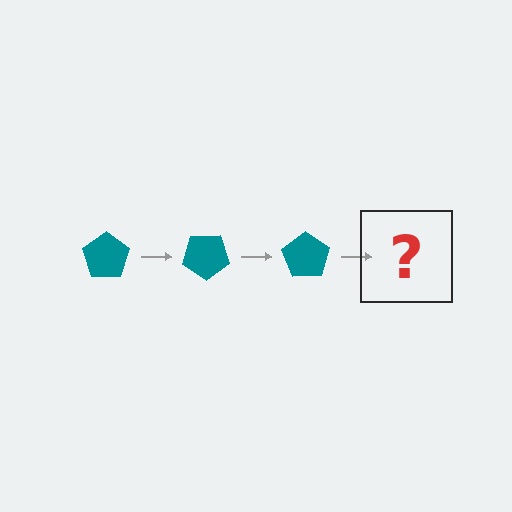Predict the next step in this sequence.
The next step is a teal pentagon rotated 105 degrees.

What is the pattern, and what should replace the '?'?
The pattern is that the pentagon rotates 35 degrees each step. The '?' should be a teal pentagon rotated 105 degrees.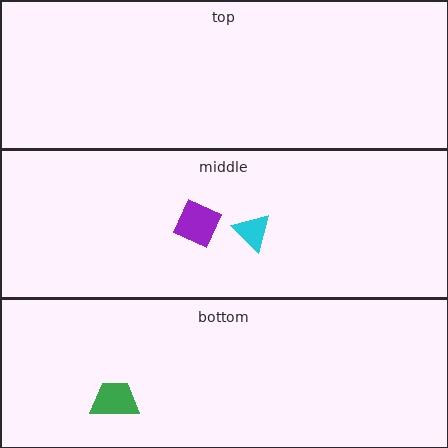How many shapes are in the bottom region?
1.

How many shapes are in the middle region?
2.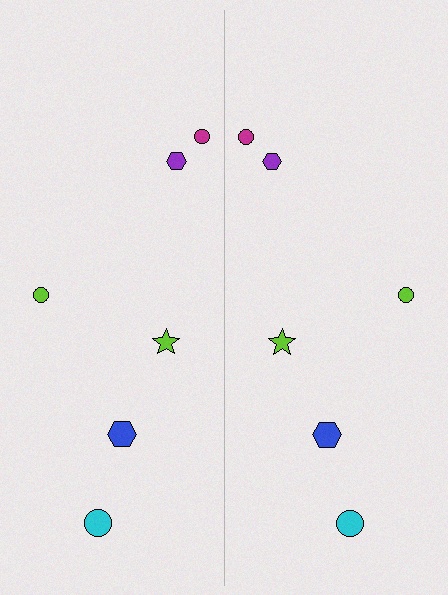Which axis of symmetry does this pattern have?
The pattern has a vertical axis of symmetry running through the center of the image.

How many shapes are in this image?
There are 12 shapes in this image.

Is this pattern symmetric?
Yes, this pattern has bilateral (reflection) symmetry.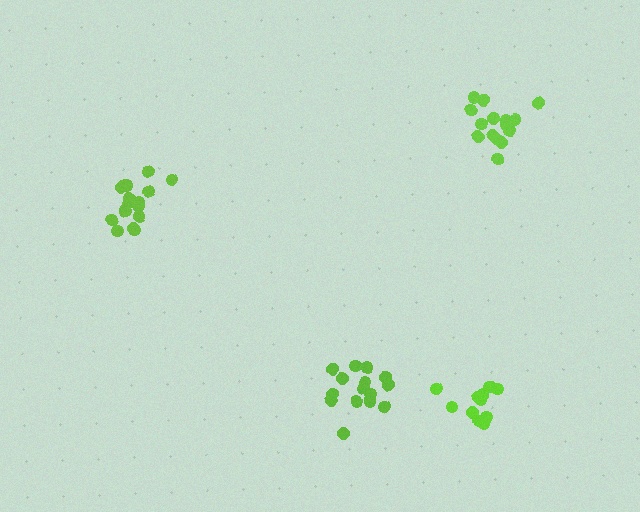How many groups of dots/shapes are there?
There are 4 groups.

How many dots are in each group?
Group 1: 17 dots, Group 2: 15 dots, Group 3: 12 dots, Group 4: 16 dots (60 total).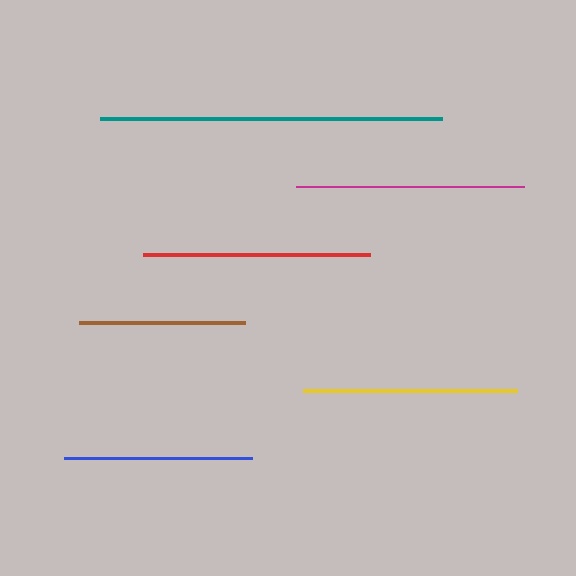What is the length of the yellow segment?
The yellow segment is approximately 214 pixels long.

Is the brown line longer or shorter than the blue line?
The blue line is longer than the brown line.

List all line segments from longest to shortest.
From longest to shortest: teal, magenta, red, yellow, blue, brown.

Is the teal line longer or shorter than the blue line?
The teal line is longer than the blue line.